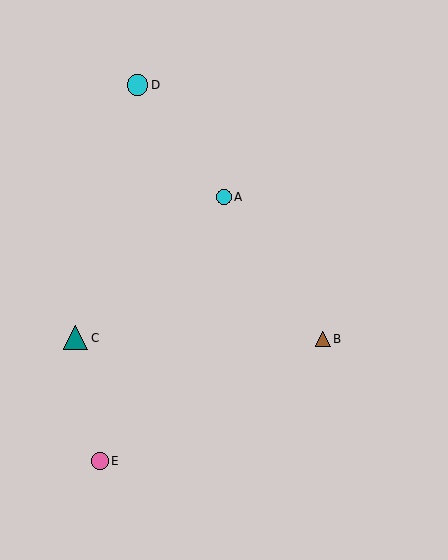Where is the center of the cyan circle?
The center of the cyan circle is at (224, 197).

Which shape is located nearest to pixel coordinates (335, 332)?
The brown triangle (labeled B) at (323, 339) is nearest to that location.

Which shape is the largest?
The teal triangle (labeled C) is the largest.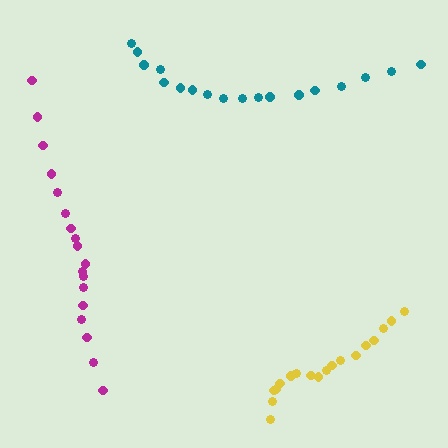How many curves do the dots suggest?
There are 3 distinct paths.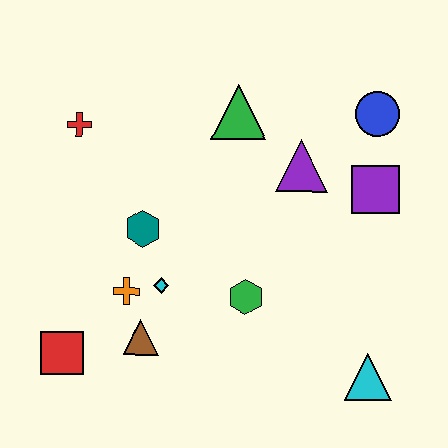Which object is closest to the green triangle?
The purple triangle is closest to the green triangle.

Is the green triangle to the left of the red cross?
No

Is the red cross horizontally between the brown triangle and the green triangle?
No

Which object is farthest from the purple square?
The red square is farthest from the purple square.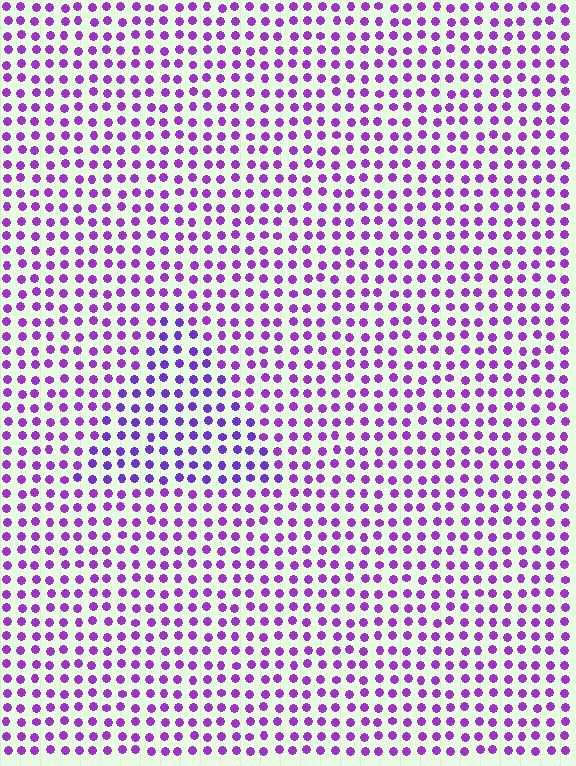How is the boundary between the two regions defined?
The boundary is defined purely by a slight shift in hue (about 20 degrees). Spacing, size, and orientation are identical on both sides.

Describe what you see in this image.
The image is filled with small purple elements in a uniform arrangement. A triangle-shaped region is visible where the elements are tinted to a slightly different hue, forming a subtle color boundary.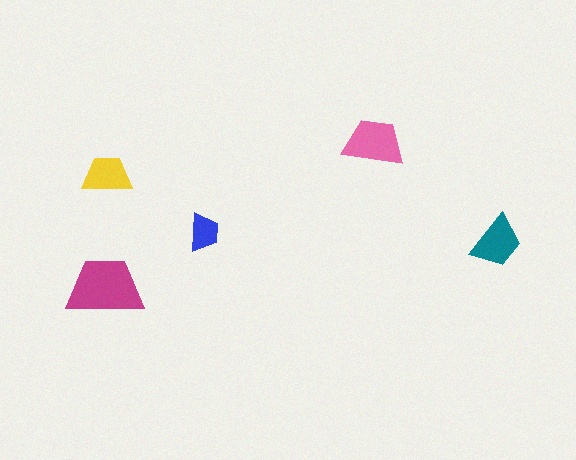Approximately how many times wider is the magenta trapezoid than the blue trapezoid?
About 2 times wider.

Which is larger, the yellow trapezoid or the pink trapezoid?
The pink one.